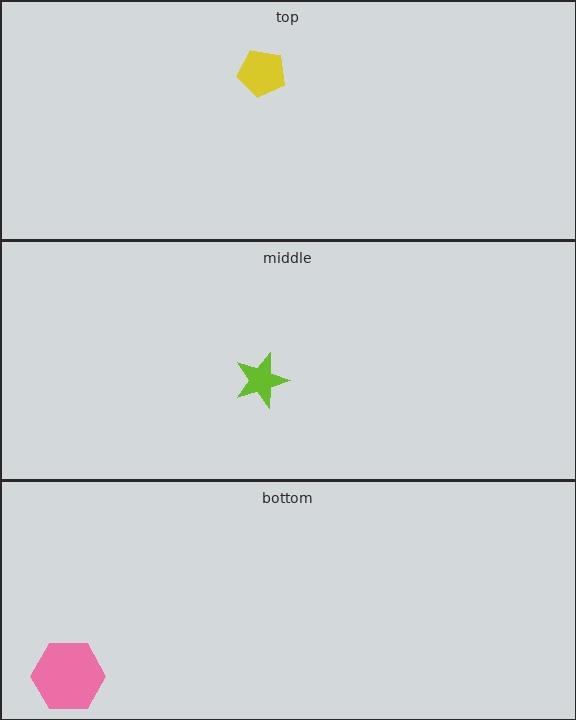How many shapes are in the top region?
1.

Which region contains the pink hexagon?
The bottom region.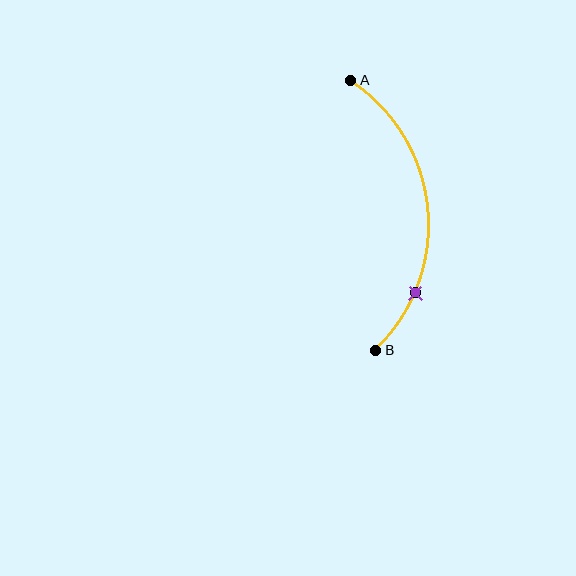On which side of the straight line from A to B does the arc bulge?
The arc bulges to the right of the straight line connecting A and B.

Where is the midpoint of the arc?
The arc midpoint is the point on the curve farthest from the straight line joining A and B. It sits to the right of that line.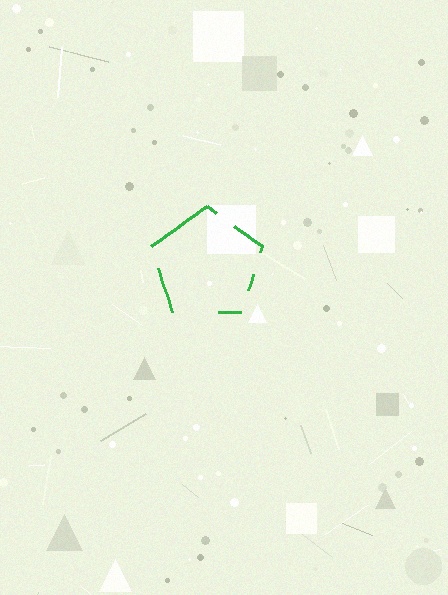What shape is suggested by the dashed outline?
The dashed outline suggests a pentagon.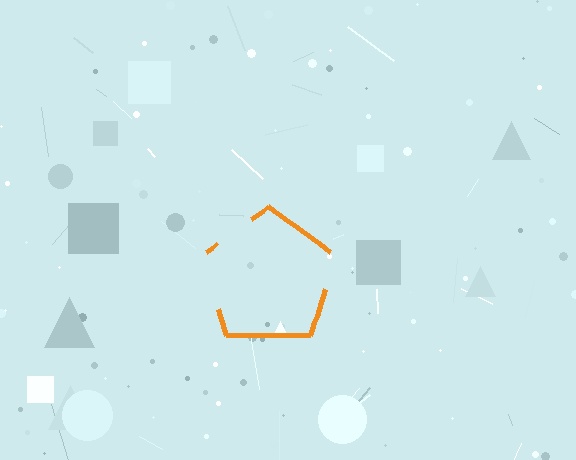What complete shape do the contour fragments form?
The contour fragments form a pentagon.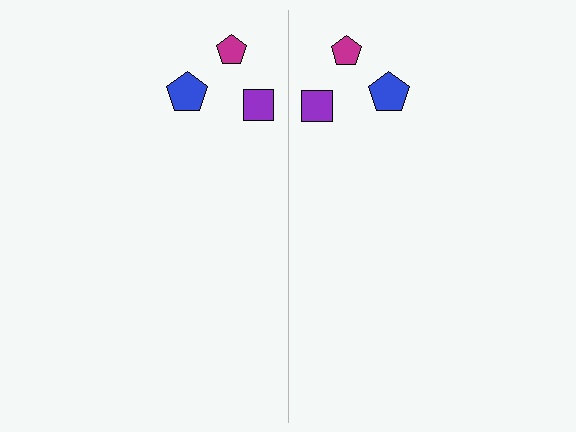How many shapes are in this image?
There are 6 shapes in this image.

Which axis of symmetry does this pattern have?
The pattern has a vertical axis of symmetry running through the center of the image.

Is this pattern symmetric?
Yes, this pattern has bilateral (reflection) symmetry.